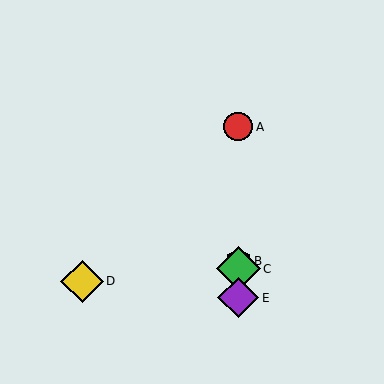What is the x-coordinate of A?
Object A is at x≈238.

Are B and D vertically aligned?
No, B is at x≈238 and D is at x≈82.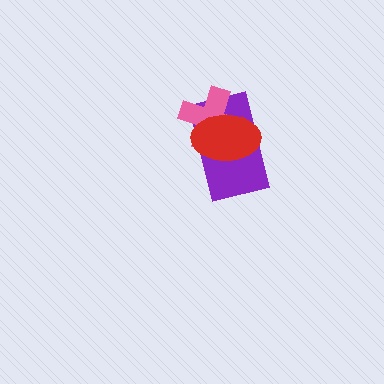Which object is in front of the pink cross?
The red ellipse is in front of the pink cross.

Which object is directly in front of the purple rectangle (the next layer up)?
The pink cross is directly in front of the purple rectangle.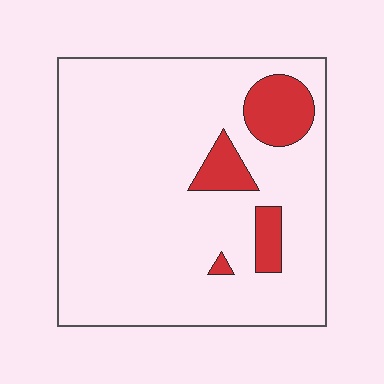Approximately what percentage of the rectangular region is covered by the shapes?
Approximately 10%.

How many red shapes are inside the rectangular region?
4.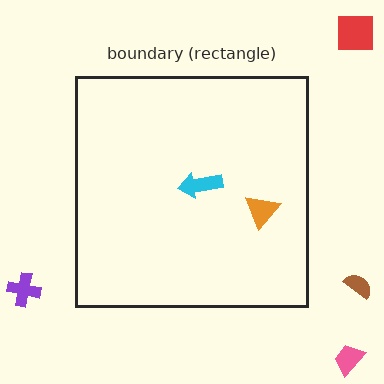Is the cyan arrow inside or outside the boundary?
Inside.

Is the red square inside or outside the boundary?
Outside.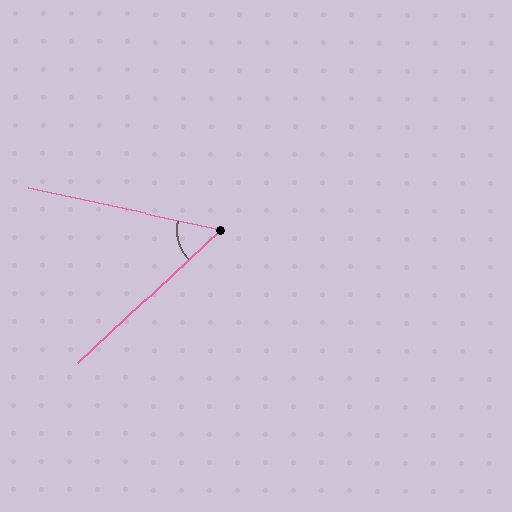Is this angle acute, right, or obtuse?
It is acute.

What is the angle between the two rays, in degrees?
Approximately 55 degrees.